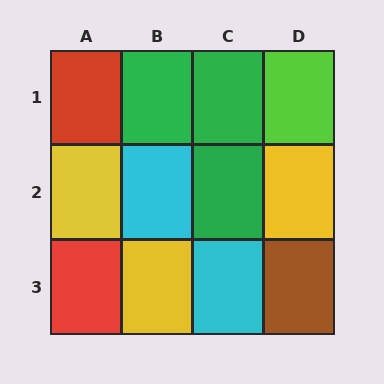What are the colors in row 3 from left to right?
Red, yellow, cyan, brown.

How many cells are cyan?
2 cells are cyan.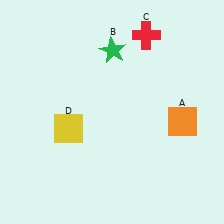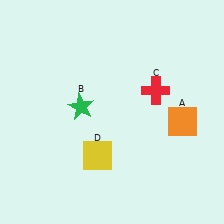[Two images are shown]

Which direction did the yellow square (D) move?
The yellow square (D) moved right.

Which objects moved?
The objects that moved are: the green star (B), the red cross (C), the yellow square (D).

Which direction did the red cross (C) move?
The red cross (C) moved down.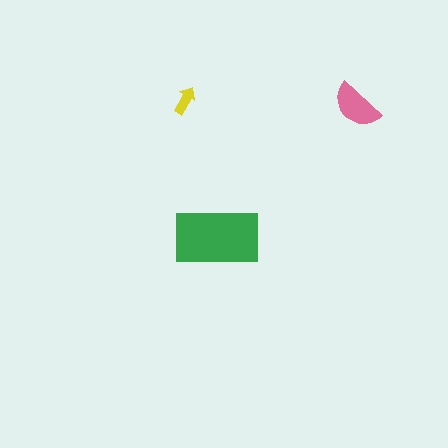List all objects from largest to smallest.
The green rectangle, the pink semicircle, the yellow arrow.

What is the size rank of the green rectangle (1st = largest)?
1st.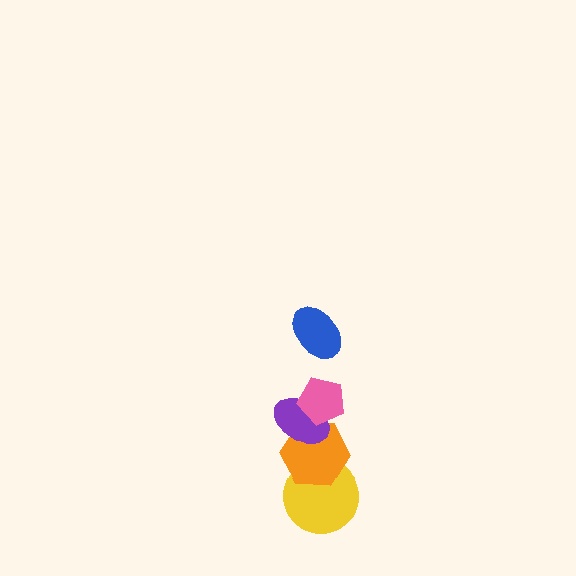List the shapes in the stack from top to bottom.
From top to bottom: the blue ellipse, the pink pentagon, the purple ellipse, the orange hexagon, the yellow circle.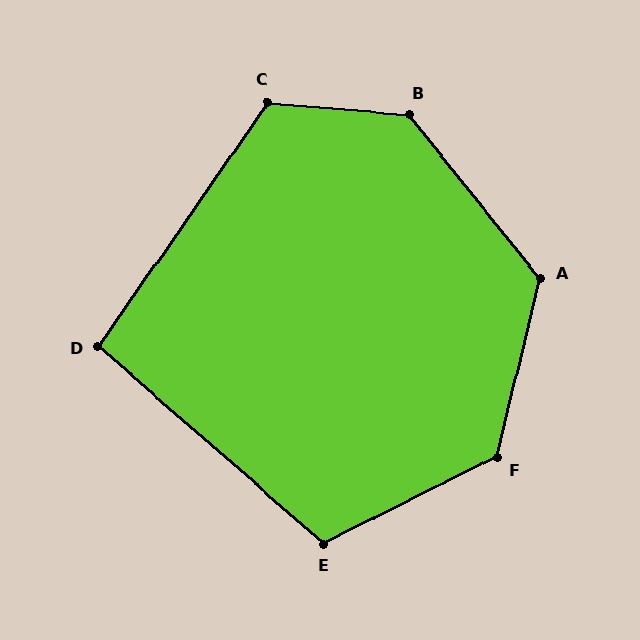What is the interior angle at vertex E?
Approximately 112 degrees (obtuse).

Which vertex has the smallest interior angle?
D, at approximately 96 degrees.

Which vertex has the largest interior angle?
B, at approximately 134 degrees.